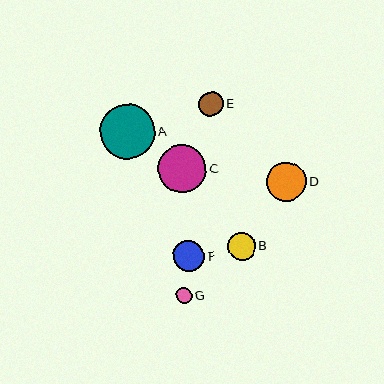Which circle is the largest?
Circle A is the largest with a size of approximately 55 pixels.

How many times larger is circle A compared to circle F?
Circle A is approximately 1.7 times the size of circle F.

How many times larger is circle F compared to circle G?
Circle F is approximately 1.9 times the size of circle G.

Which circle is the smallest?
Circle G is the smallest with a size of approximately 16 pixels.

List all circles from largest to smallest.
From largest to smallest: A, C, D, F, B, E, G.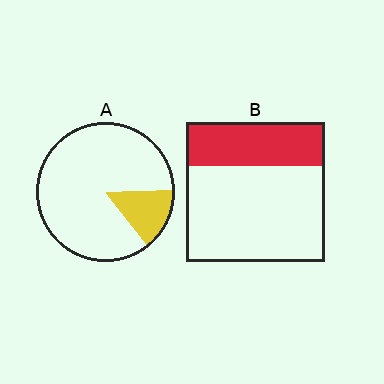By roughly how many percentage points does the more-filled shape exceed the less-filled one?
By roughly 15 percentage points (B over A).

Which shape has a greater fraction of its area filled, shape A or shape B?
Shape B.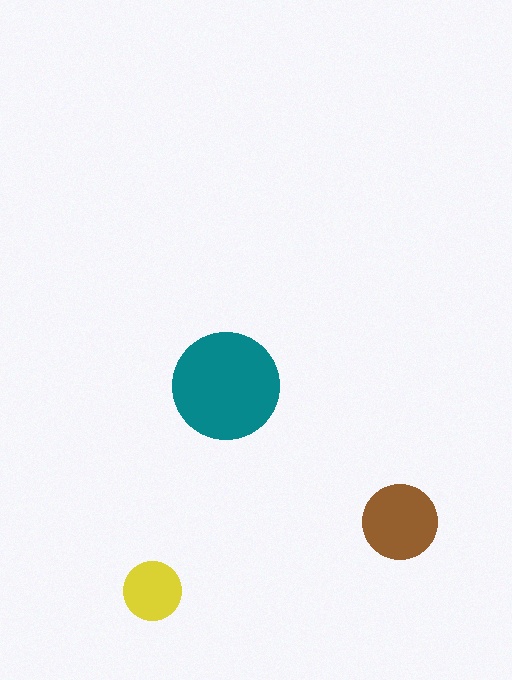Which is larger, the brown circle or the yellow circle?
The brown one.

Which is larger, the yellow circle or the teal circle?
The teal one.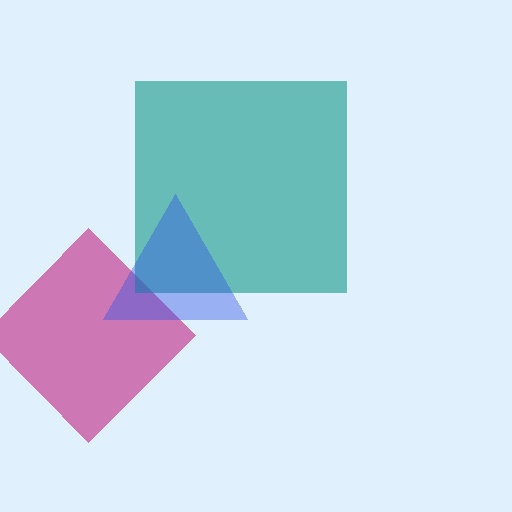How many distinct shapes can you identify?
There are 3 distinct shapes: a magenta diamond, a teal square, a blue triangle.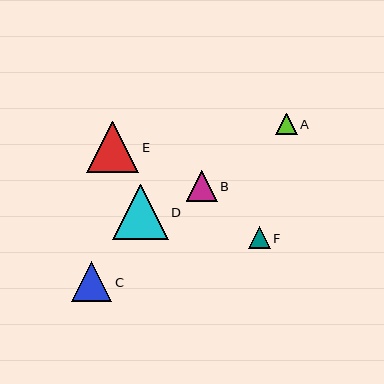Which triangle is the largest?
Triangle D is the largest with a size of approximately 55 pixels.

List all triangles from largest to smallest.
From largest to smallest: D, E, C, B, A, F.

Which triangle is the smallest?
Triangle F is the smallest with a size of approximately 22 pixels.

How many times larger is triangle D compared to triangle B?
Triangle D is approximately 1.8 times the size of triangle B.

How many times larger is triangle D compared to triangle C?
Triangle D is approximately 1.4 times the size of triangle C.